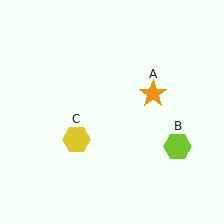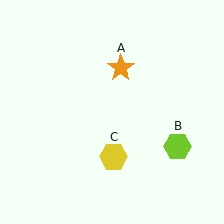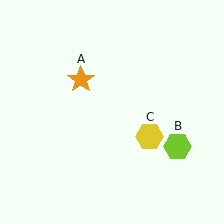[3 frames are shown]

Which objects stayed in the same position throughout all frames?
Lime hexagon (object B) remained stationary.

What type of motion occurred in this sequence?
The orange star (object A), yellow hexagon (object C) rotated counterclockwise around the center of the scene.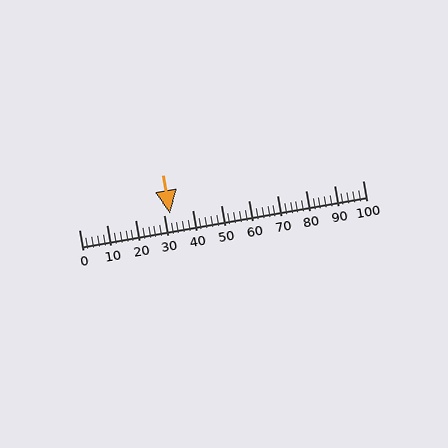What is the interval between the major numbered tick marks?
The major tick marks are spaced 10 units apart.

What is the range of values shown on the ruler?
The ruler shows values from 0 to 100.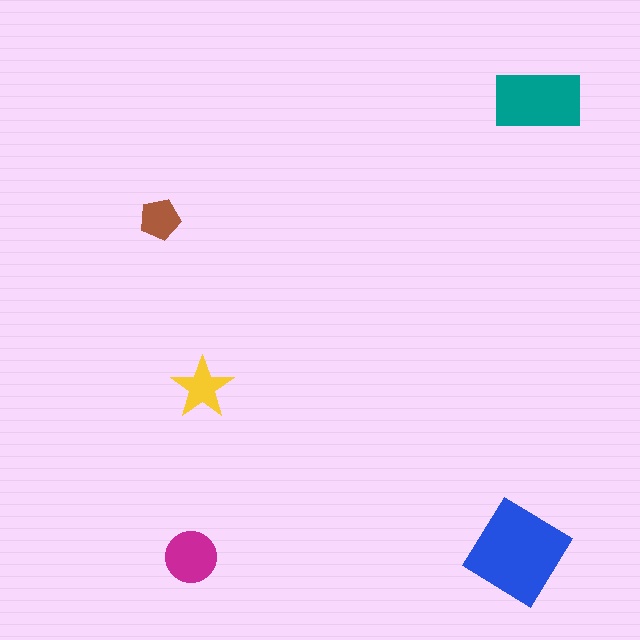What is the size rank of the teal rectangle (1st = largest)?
2nd.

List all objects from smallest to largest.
The brown pentagon, the yellow star, the magenta circle, the teal rectangle, the blue diamond.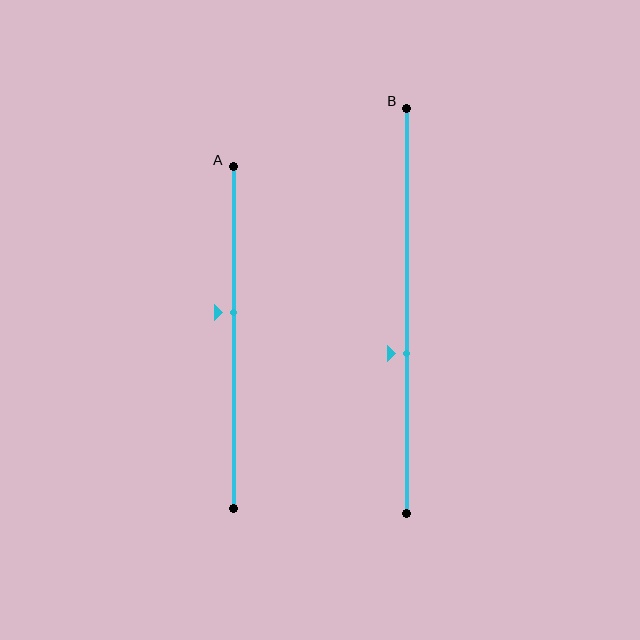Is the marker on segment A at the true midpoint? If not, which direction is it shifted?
No, the marker on segment A is shifted upward by about 7% of the segment length.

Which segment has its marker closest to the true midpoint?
Segment A has its marker closest to the true midpoint.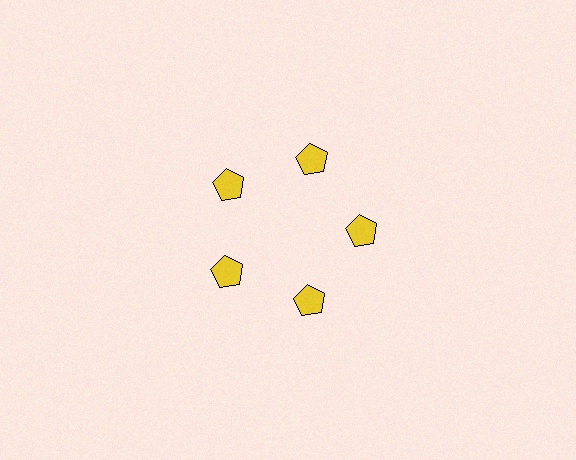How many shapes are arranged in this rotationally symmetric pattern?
There are 5 shapes, arranged in 5 groups of 1.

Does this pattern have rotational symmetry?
Yes, this pattern has 5-fold rotational symmetry. It looks the same after rotating 72 degrees around the center.